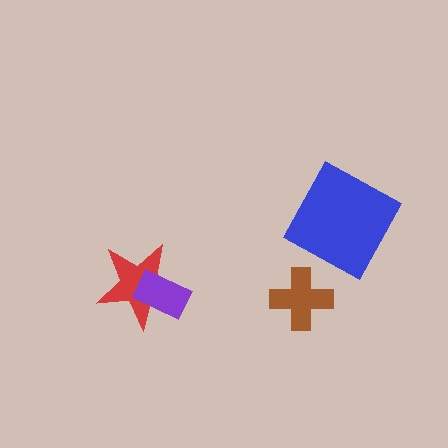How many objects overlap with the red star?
1 object overlaps with the red star.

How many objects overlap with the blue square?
0 objects overlap with the blue square.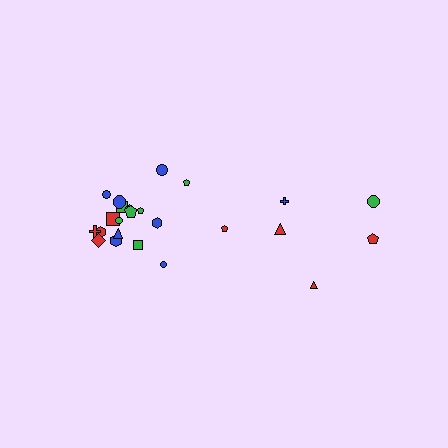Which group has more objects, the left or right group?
The left group.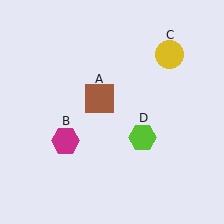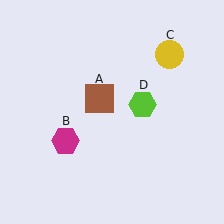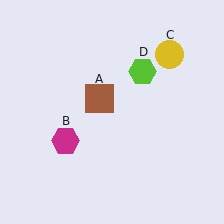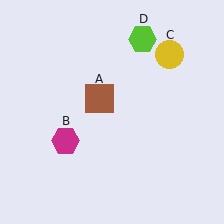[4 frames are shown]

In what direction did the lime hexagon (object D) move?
The lime hexagon (object D) moved up.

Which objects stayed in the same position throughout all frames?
Brown square (object A) and magenta hexagon (object B) and yellow circle (object C) remained stationary.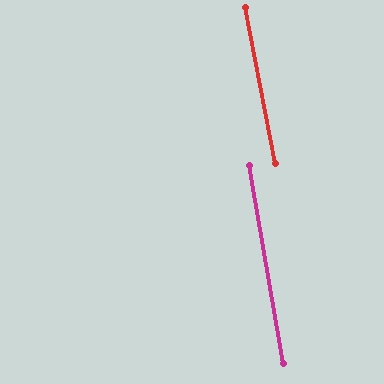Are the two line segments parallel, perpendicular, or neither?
Parallel — their directions differ by only 0.9°.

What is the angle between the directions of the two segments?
Approximately 1 degree.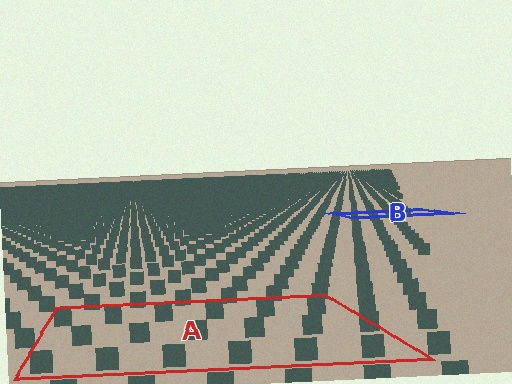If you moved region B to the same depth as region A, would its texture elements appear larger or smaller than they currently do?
They would appear larger. At a closer depth, the same texture elements are projected at a bigger on-screen size.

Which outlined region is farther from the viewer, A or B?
Region B is farther from the viewer — the texture elements inside it appear smaller and more densely packed.